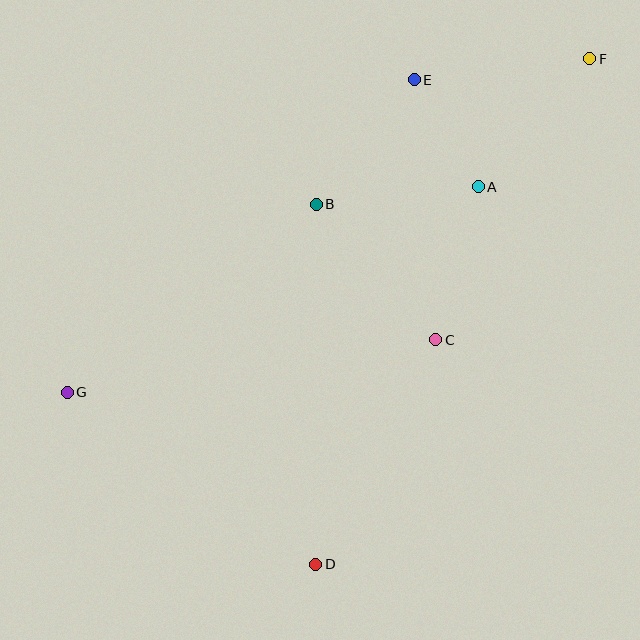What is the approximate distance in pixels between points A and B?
The distance between A and B is approximately 163 pixels.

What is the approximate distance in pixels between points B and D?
The distance between B and D is approximately 360 pixels.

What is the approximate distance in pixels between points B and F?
The distance between B and F is approximately 310 pixels.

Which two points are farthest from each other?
Points F and G are farthest from each other.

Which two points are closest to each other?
Points A and E are closest to each other.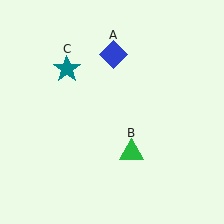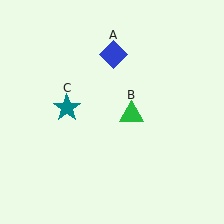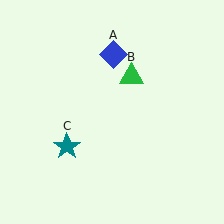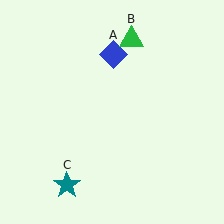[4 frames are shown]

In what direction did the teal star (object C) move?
The teal star (object C) moved down.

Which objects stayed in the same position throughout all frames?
Blue diamond (object A) remained stationary.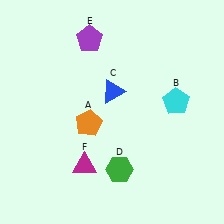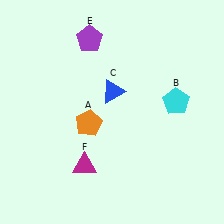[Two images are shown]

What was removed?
The green hexagon (D) was removed in Image 2.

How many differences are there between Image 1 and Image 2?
There is 1 difference between the two images.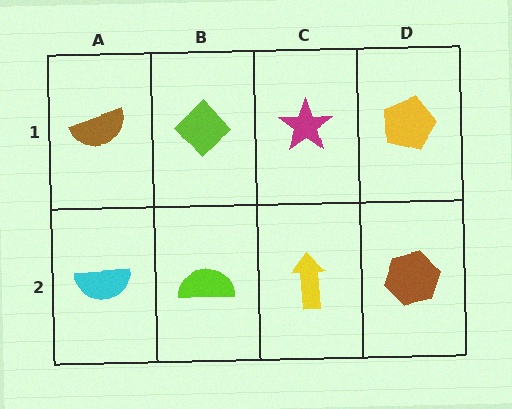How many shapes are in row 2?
4 shapes.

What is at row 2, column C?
A yellow arrow.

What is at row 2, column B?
A lime semicircle.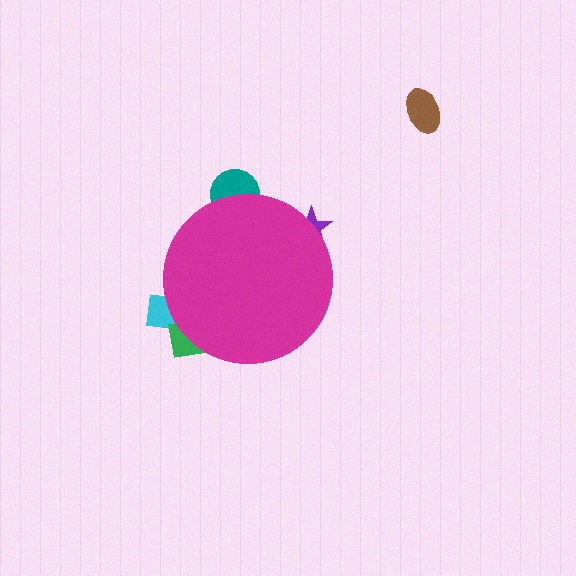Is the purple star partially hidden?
Yes, the purple star is partially hidden behind the magenta circle.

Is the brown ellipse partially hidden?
No, the brown ellipse is fully visible.